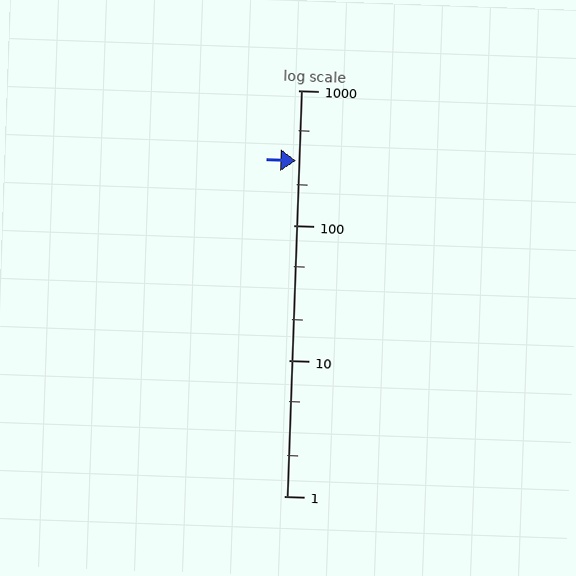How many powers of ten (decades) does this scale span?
The scale spans 3 decades, from 1 to 1000.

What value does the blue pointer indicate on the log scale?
The pointer indicates approximately 300.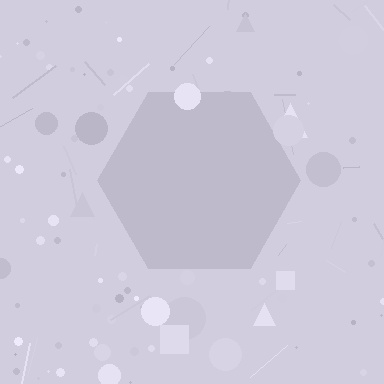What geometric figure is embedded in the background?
A hexagon is embedded in the background.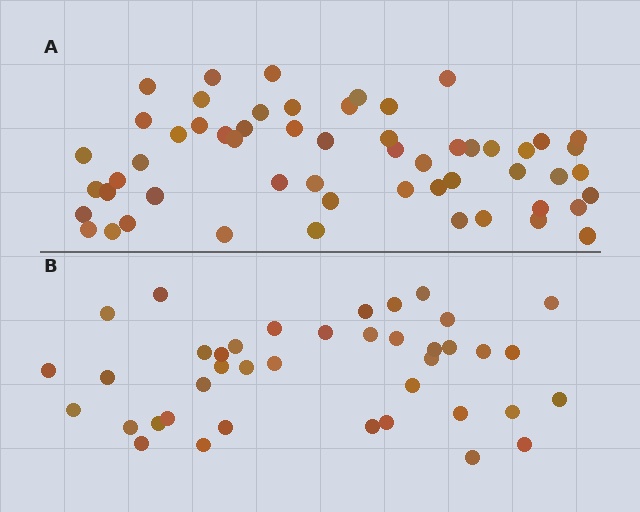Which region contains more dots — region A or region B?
Region A (the top region) has more dots.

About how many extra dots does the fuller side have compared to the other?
Region A has approximately 15 more dots than region B.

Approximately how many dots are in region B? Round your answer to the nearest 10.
About 40 dots.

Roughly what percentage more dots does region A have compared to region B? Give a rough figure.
About 40% more.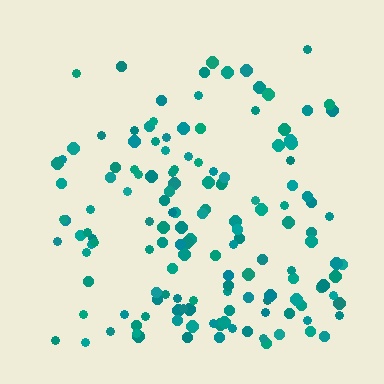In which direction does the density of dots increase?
From top to bottom, with the bottom side densest.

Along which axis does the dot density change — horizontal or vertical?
Vertical.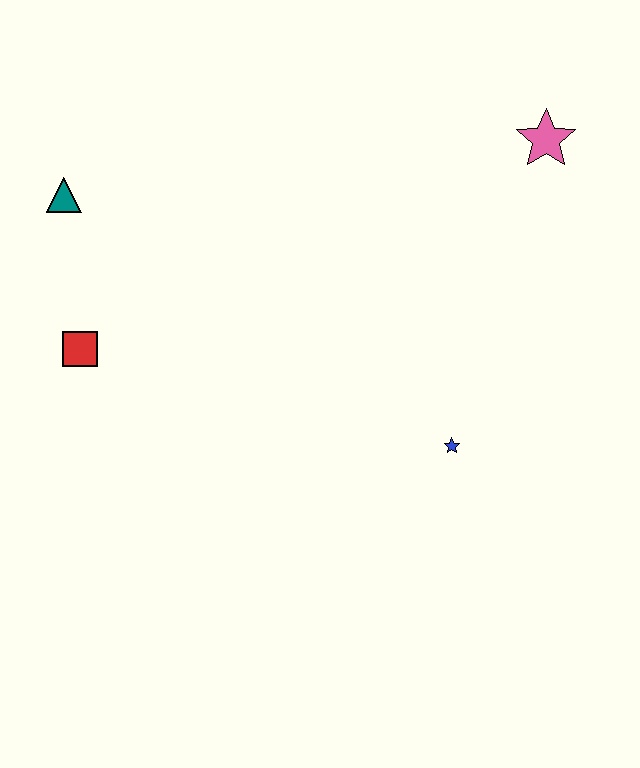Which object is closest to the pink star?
The blue star is closest to the pink star.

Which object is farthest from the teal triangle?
The pink star is farthest from the teal triangle.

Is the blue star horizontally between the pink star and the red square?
Yes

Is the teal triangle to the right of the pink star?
No